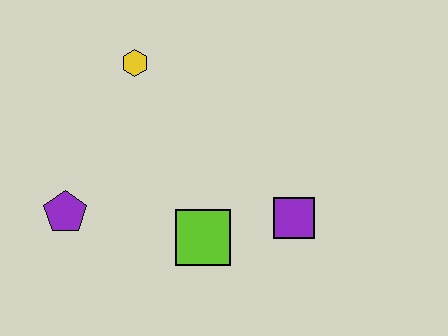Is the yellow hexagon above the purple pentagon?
Yes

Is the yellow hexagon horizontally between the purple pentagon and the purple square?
Yes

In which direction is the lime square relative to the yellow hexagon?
The lime square is below the yellow hexagon.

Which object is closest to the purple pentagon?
The lime square is closest to the purple pentagon.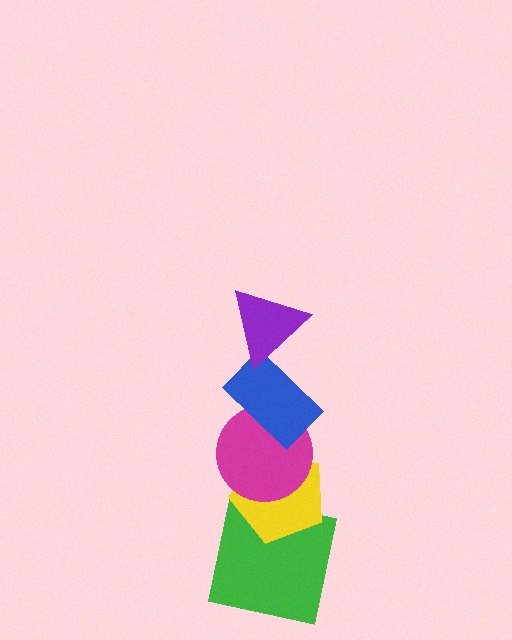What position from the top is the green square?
The green square is 5th from the top.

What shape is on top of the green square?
The yellow pentagon is on top of the green square.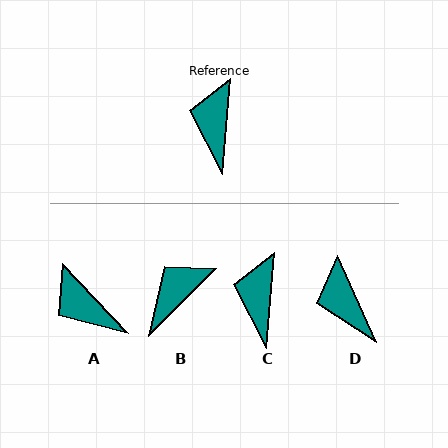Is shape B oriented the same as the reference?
No, it is off by about 41 degrees.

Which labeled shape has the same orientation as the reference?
C.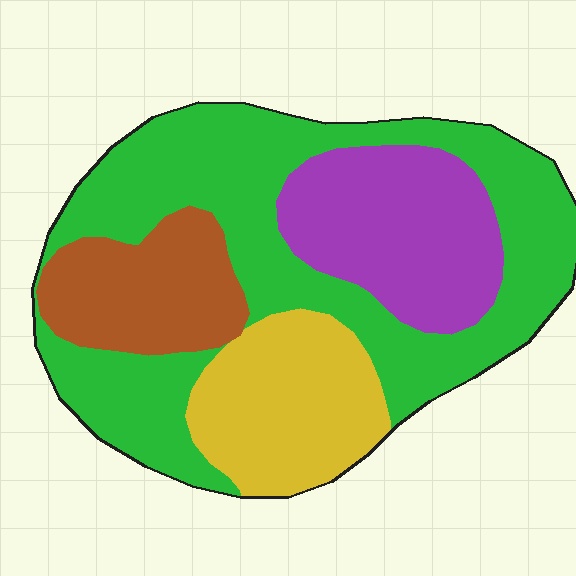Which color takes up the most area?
Green, at roughly 50%.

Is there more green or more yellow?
Green.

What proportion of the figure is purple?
Purple takes up between a sixth and a third of the figure.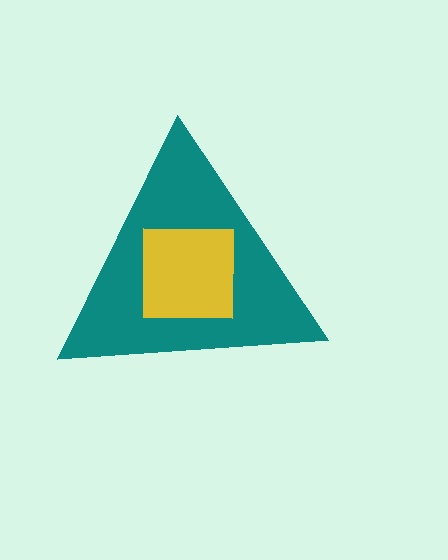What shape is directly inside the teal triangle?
The yellow square.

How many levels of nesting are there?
2.